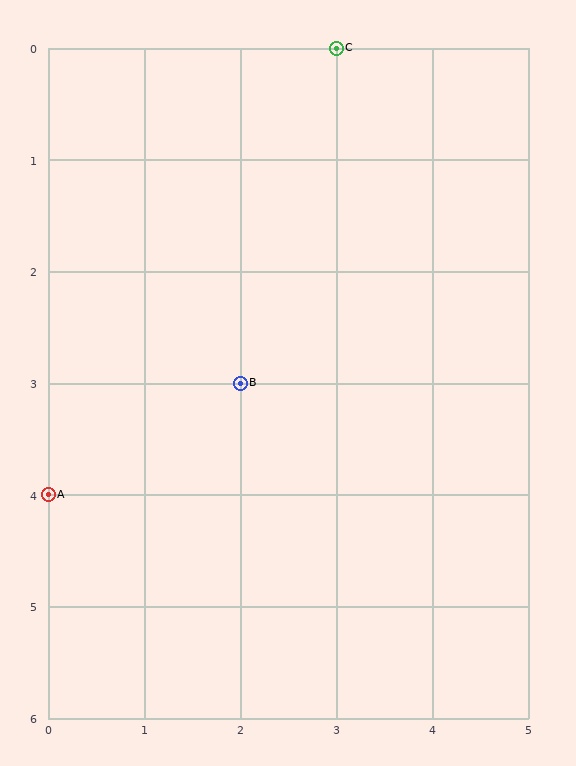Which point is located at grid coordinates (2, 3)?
Point B is at (2, 3).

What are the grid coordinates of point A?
Point A is at grid coordinates (0, 4).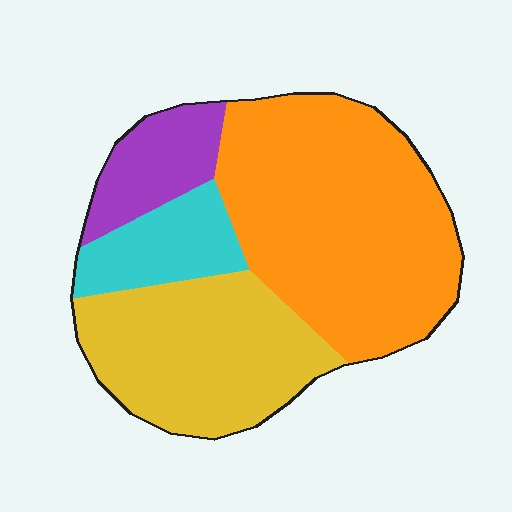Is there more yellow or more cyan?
Yellow.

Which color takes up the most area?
Orange, at roughly 45%.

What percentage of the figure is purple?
Purple takes up less than a sixth of the figure.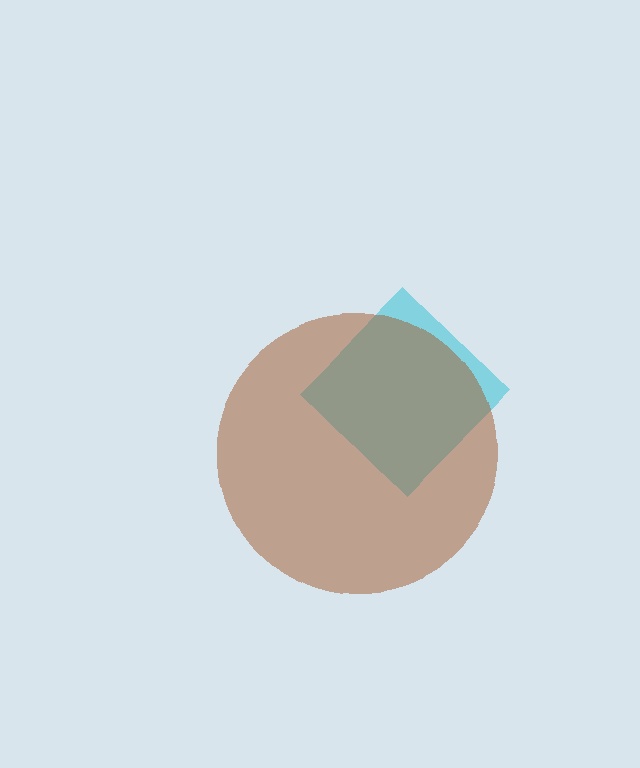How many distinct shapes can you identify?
There are 2 distinct shapes: a cyan diamond, a brown circle.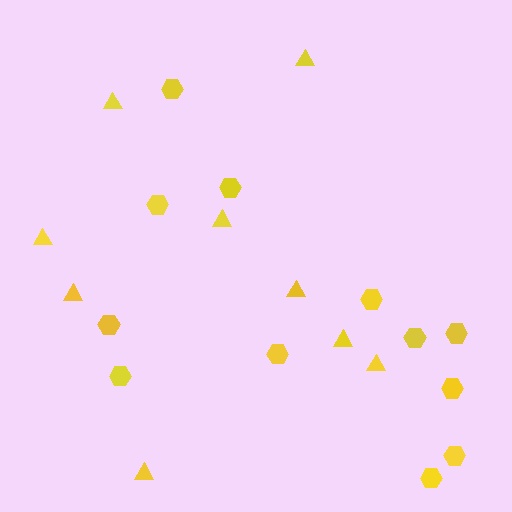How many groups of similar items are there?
There are 2 groups: one group of hexagons (12) and one group of triangles (9).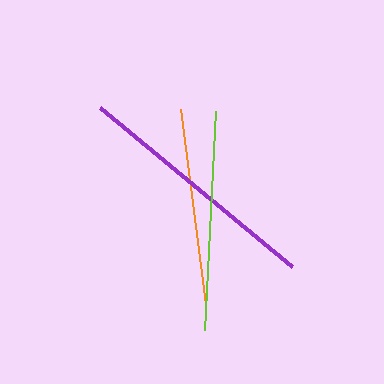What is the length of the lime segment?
The lime segment is approximately 219 pixels long.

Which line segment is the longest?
The purple line is the longest at approximately 250 pixels.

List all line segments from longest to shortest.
From longest to shortest: purple, lime, orange.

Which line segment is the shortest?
The orange line is the shortest at approximately 197 pixels.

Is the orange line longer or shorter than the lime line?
The lime line is longer than the orange line.